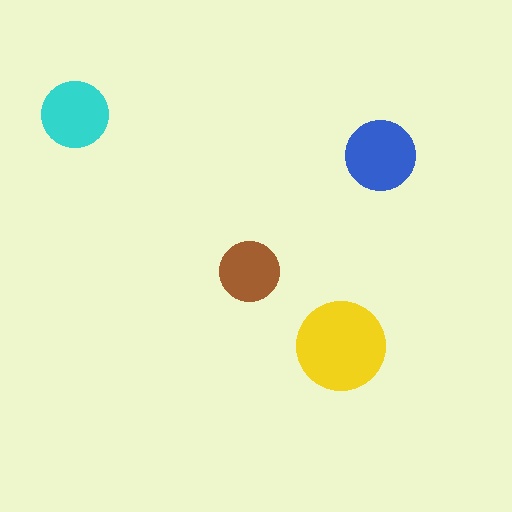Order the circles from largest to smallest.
the yellow one, the blue one, the cyan one, the brown one.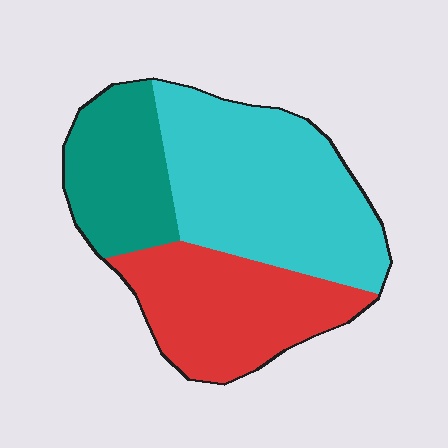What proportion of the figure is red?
Red covers around 30% of the figure.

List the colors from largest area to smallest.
From largest to smallest: cyan, red, teal.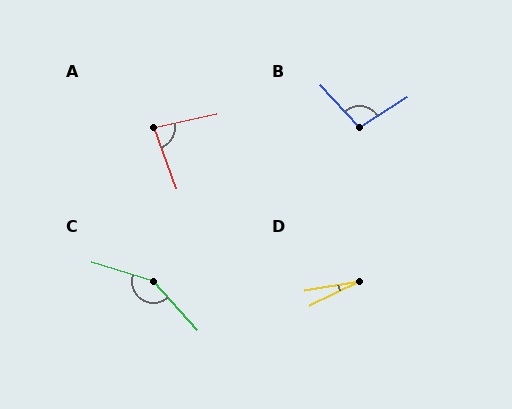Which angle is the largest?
C, at approximately 151 degrees.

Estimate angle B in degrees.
Approximately 100 degrees.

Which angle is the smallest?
D, at approximately 16 degrees.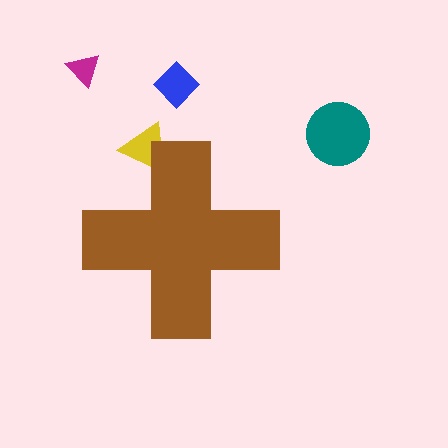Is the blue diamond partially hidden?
No, the blue diamond is fully visible.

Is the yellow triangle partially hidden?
Yes, the yellow triangle is partially hidden behind the brown cross.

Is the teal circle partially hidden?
No, the teal circle is fully visible.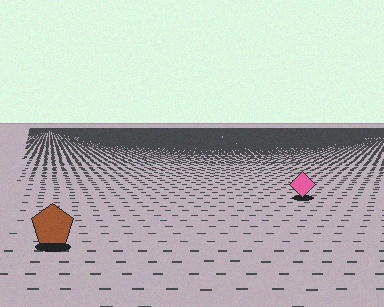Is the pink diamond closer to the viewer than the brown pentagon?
No. The brown pentagon is closer — you can tell from the texture gradient: the ground texture is coarser near it.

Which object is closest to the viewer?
The brown pentagon is closest. The texture marks near it are larger and more spread out.